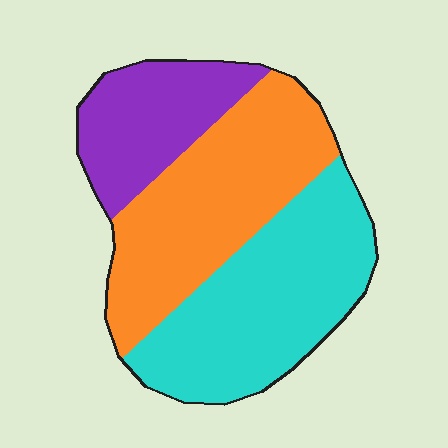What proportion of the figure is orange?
Orange covers around 40% of the figure.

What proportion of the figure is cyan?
Cyan covers 40% of the figure.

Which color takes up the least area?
Purple, at roughly 20%.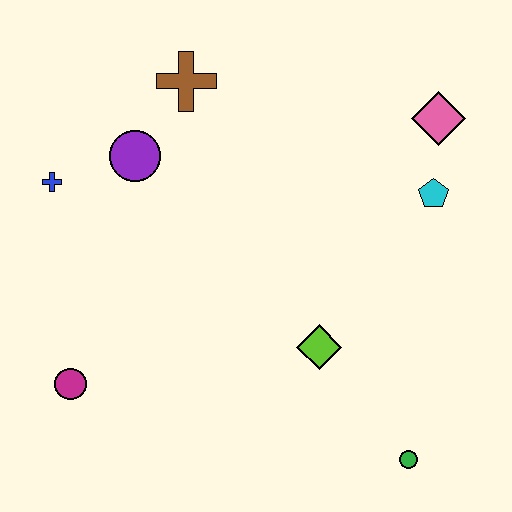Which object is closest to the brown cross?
The purple circle is closest to the brown cross.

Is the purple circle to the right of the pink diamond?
No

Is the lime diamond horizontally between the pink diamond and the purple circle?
Yes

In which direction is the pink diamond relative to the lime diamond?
The pink diamond is above the lime diamond.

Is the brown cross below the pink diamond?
No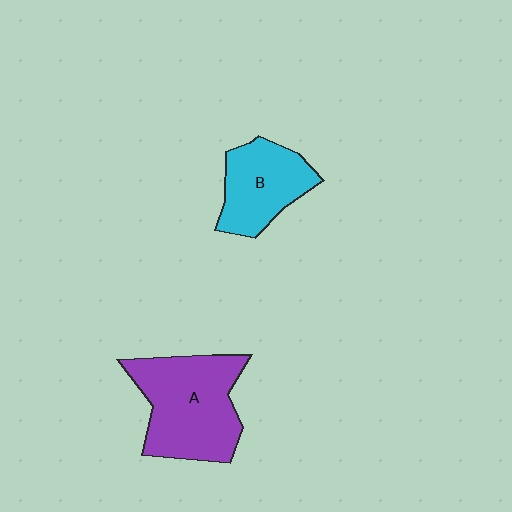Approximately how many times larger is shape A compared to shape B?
Approximately 1.5 times.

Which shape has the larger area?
Shape A (purple).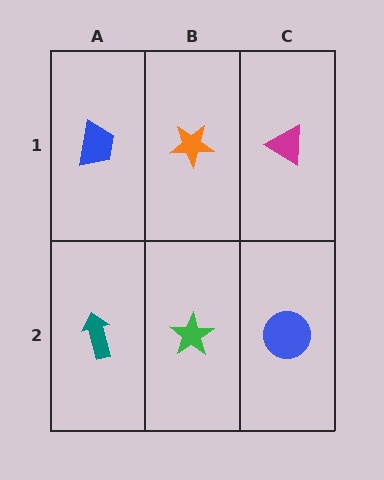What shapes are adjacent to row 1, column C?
A blue circle (row 2, column C), an orange star (row 1, column B).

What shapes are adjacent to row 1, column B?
A green star (row 2, column B), a blue trapezoid (row 1, column A), a magenta triangle (row 1, column C).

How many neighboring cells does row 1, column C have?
2.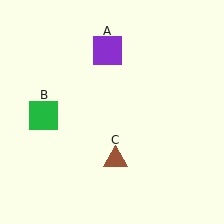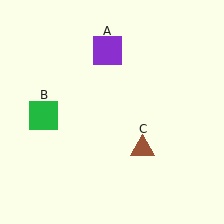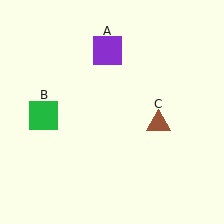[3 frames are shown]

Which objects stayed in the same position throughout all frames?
Purple square (object A) and green square (object B) remained stationary.